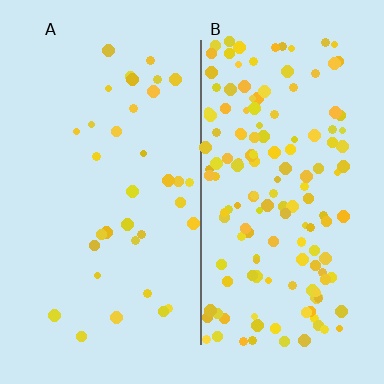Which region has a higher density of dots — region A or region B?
B (the right).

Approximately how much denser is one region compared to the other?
Approximately 4.2× — region B over region A.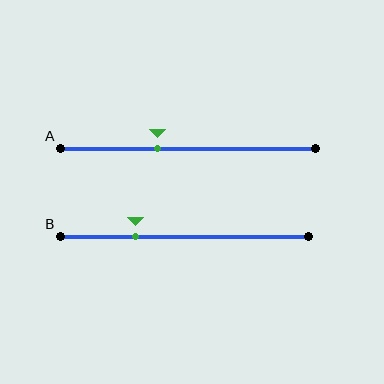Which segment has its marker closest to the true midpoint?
Segment A has its marker closest to the true midpoint.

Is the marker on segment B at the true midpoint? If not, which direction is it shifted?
No, the marker on segment B is shifted to the left by about 20% of the segment length.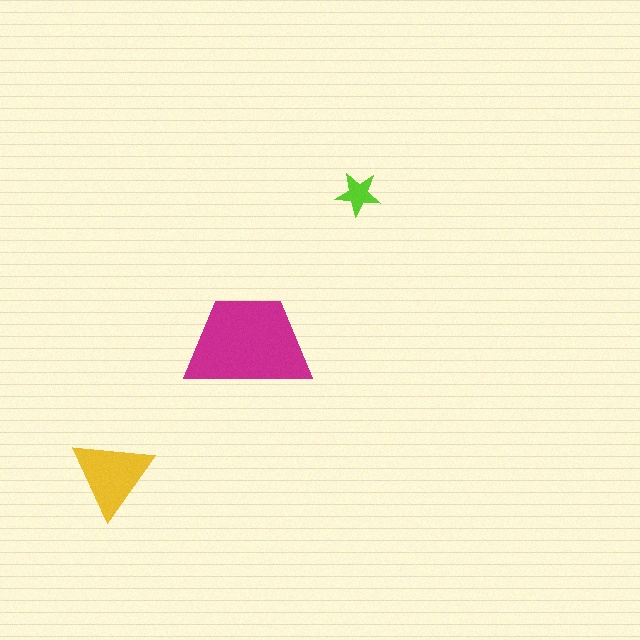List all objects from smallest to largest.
The lime star, the yellow triangle, the magenta trapezoid.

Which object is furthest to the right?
The lime star is rightmost.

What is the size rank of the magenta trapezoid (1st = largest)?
1st.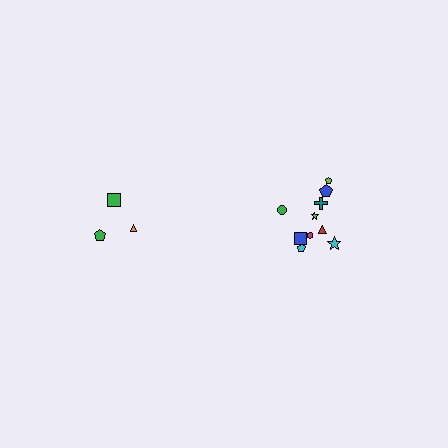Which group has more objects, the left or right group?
The right group.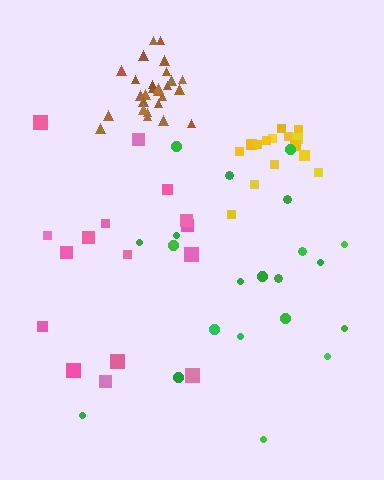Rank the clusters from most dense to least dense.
brown, yellow, green, pink.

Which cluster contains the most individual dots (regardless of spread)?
Brown (27).